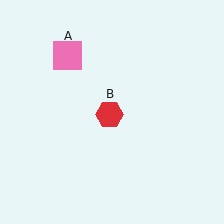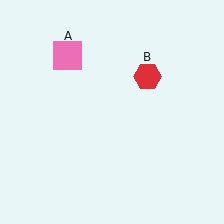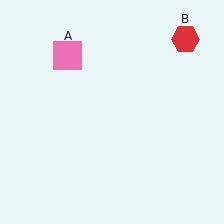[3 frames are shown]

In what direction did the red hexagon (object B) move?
The red hexagon (object B) moved up and to the right.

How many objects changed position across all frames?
1 object changed position: red hexagon (object B).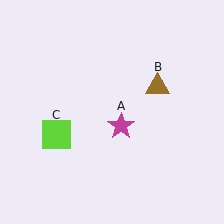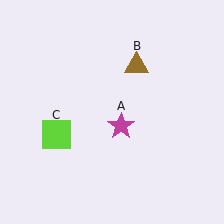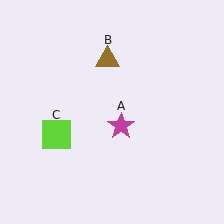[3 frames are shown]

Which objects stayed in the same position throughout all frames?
Magenta star (object A) and lime square (object C) remained stationary.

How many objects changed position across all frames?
1 object changed position: brown triangle (object B).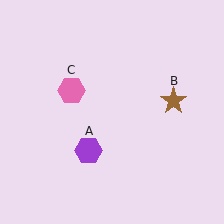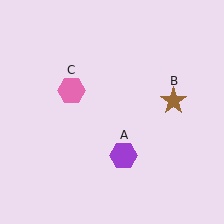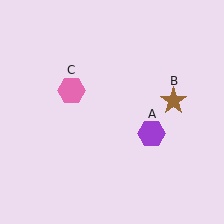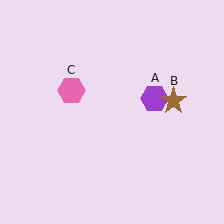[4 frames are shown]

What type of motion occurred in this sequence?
The purple hexagon (object A) rotated counterclockwise around the center of the scene.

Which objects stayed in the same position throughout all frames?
Brown star (object B) and pink hexagon (object C) remained stationary.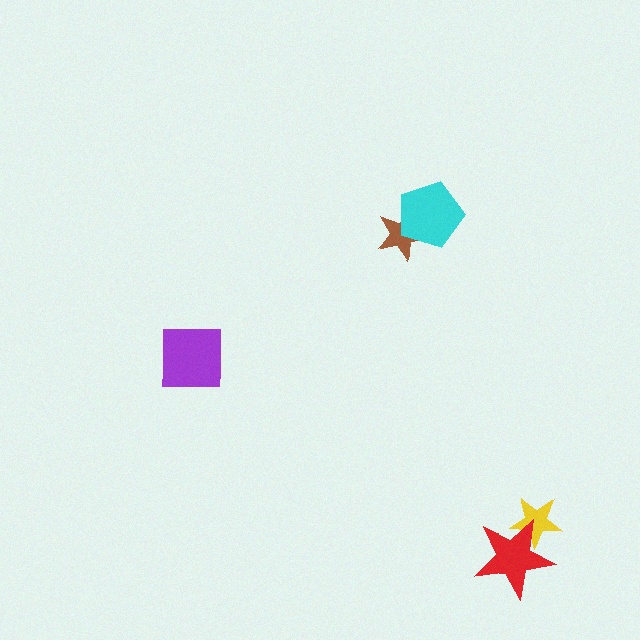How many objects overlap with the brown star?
1 object overlaps with the brown star.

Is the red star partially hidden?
No, no other shape covers it.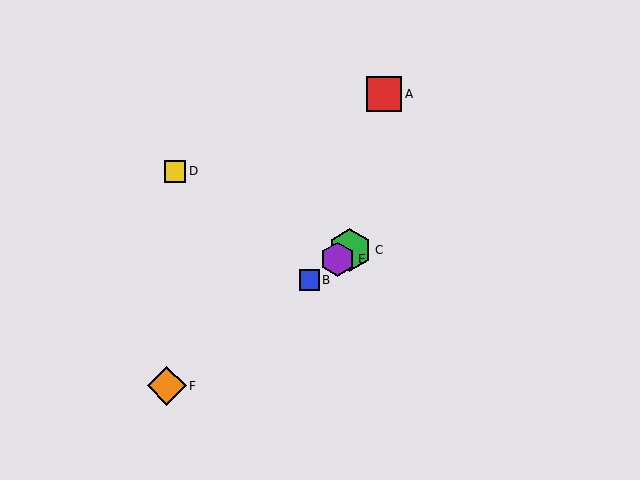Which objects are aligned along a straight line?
Objects B, C, E, F are aligned along a straight line.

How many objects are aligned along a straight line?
4 objects (B, C, E, F) are aligned along a straight line.